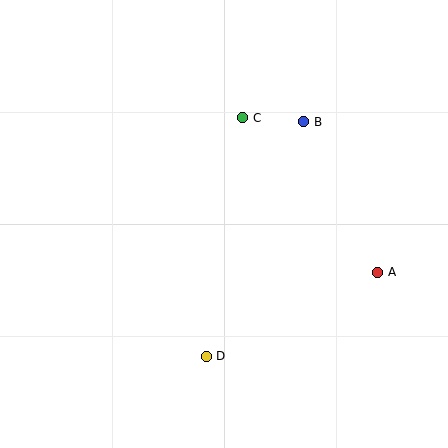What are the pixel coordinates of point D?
Point D is at (206, 356).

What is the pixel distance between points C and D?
The distance between C and D is 241 pixels.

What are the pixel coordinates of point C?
Point C is at (243, 118).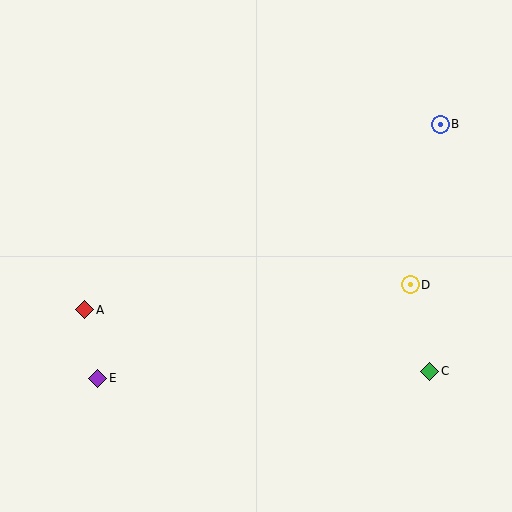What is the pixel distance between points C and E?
The distance between C and E is 332 pixels.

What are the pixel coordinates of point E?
Point E is at (98, 378).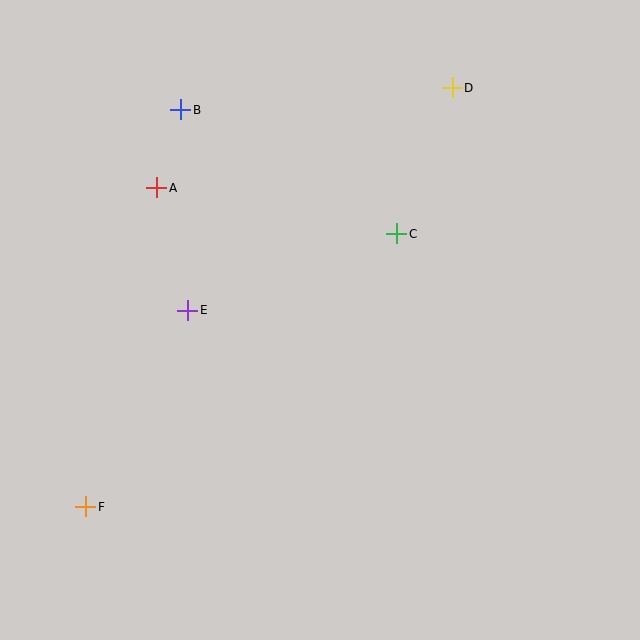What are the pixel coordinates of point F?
Point F is at (86, 507).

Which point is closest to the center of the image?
Point C at (397, 234) is closest to the center.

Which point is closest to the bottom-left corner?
Point F is closest to the bottom-left corner.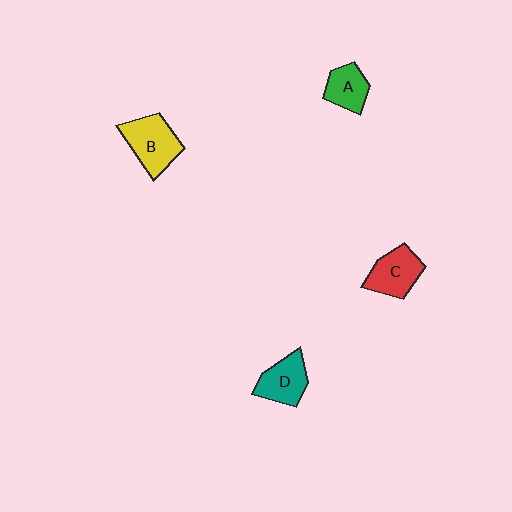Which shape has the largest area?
Shape B (yellow).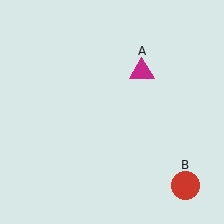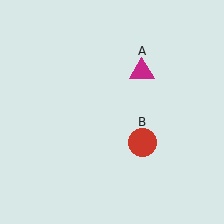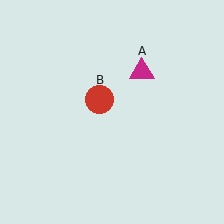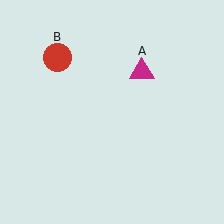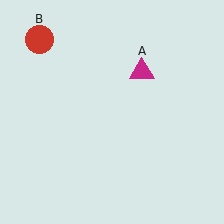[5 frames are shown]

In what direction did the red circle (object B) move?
The red circle (object B) moved up and to the left.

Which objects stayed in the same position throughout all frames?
Magenta triangle (object A) remained stationary.